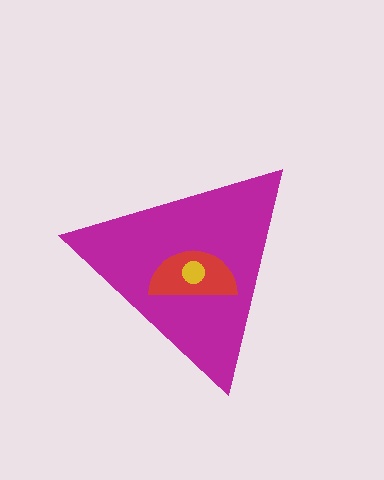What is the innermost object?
The yellow circle.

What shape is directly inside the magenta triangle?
The red semicircle.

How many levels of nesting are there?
3.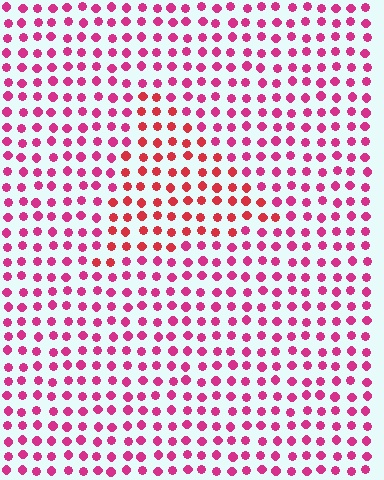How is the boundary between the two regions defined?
The boundary is defined purely by a slight shift in hue (about 28 degrees). Spacing, size, and orientation are identical on both sides.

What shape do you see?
I see a triangle.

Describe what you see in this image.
The image is filled with small magenta elements in a uniform arrangement. A triangle-shaped region is visible where the elements are tinted to a slightly different hue, forming a subtle color boundary.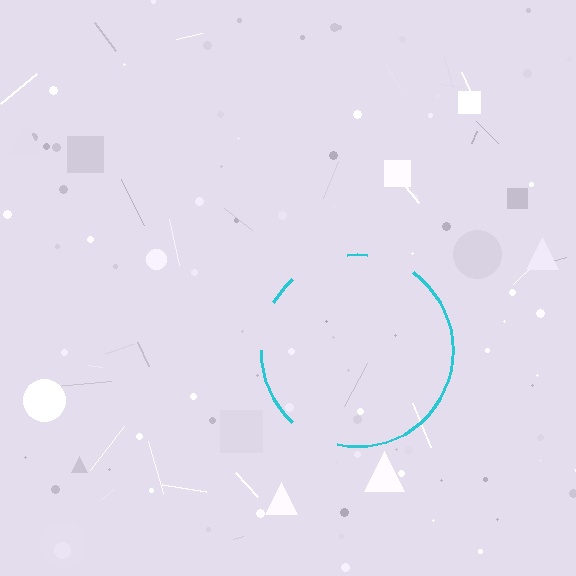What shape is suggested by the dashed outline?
The dashed outline suggests a circle.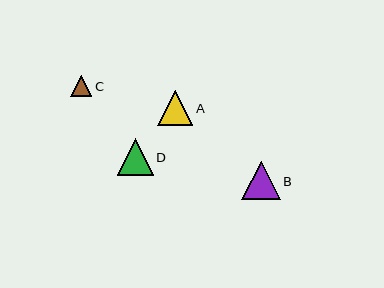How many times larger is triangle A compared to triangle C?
Triangle A is approximately 1.7 times the size of triangle C.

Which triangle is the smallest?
Triangle C is the smallest with a size of approximately 21 pixels.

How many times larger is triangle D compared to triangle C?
Triangle D is approximately 1.7 times the size of triangle C.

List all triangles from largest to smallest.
From largest to smallest: B, D, A, C.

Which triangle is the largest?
Triangle B is the largest with a size of approximately 38 pixels.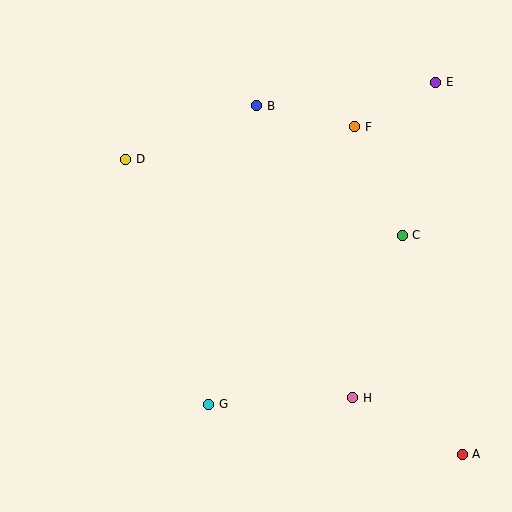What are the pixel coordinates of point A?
Point A is at (462, 454).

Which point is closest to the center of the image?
Point C at (402, 235) is closest to the center.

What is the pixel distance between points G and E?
The distance between G and E is 394 pixels.